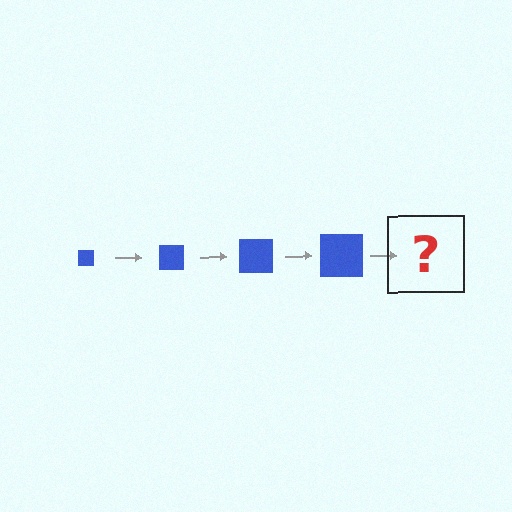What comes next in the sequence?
The next element should be a blue square, larger than the previous one.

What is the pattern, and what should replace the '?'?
The pattern is that the square gets progressively larger each step. The '?' should be a blue square, larger than the previous one.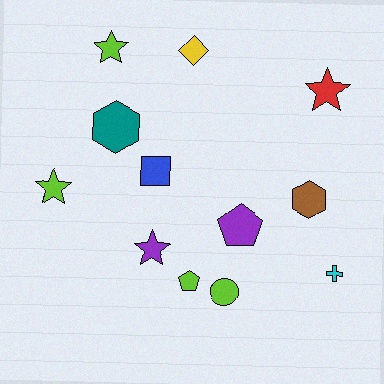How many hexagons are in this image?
There are 2 hexagons.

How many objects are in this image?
There are 12 objects.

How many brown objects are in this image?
There is 1 brown object.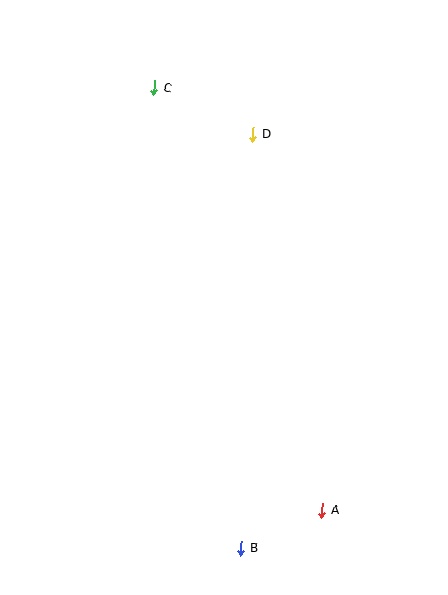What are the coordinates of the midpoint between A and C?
The midpoint between A and C is at (238, 299).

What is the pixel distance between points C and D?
The distance between C and D is 109 pixels.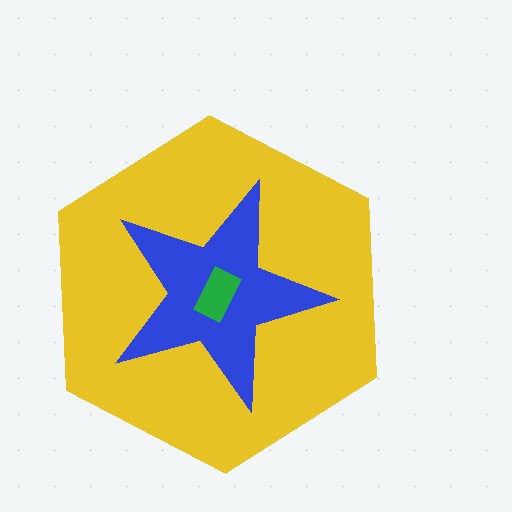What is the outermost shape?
The yellow hexagon.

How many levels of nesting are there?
3.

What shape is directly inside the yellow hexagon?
The blue star.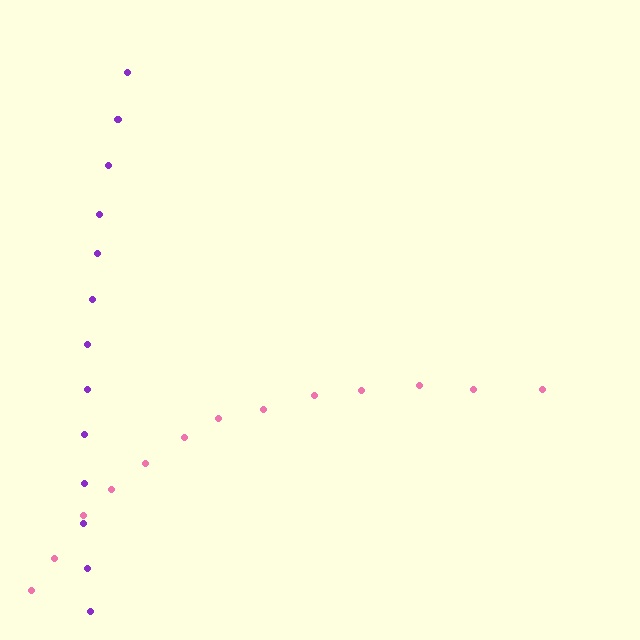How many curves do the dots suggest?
There are 2 distinct paths.